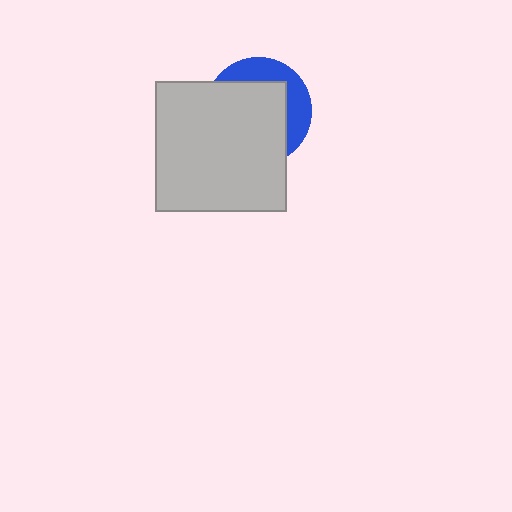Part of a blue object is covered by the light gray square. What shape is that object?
It is a circle.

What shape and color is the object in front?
The object in front is a light gray square.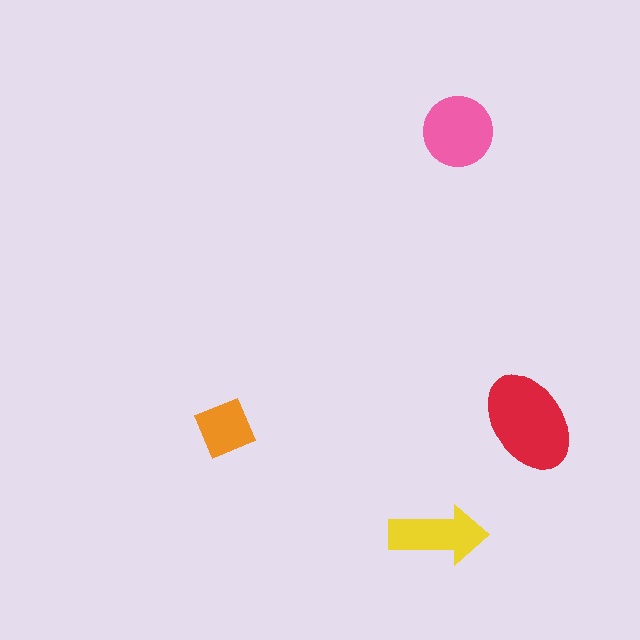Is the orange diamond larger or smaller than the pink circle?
Smaller.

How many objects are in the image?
There are 4 objects in the image.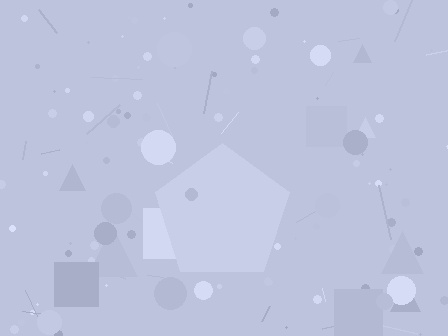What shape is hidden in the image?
A pentagon is hidden in the image.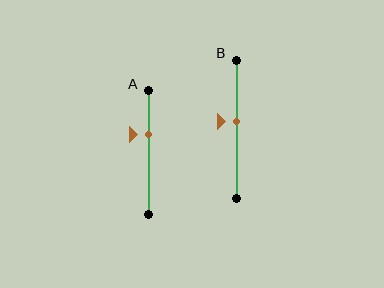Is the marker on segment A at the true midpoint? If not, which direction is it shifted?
No, the marker on segment A is shifted upward by about 15% of the segment length.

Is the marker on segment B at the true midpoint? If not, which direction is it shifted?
No, the marker on segment B is shifted upward by about 5% of the segment length.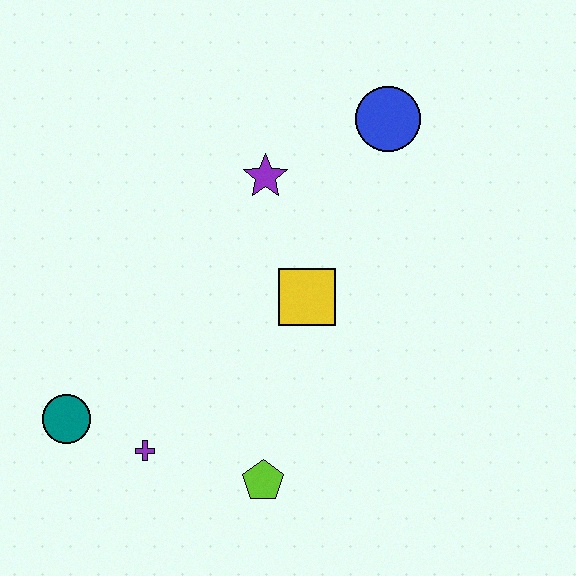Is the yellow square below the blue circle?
Yes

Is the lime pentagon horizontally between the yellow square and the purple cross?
Yes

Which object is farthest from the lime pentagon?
The blue circle is farthest from the lime pentagon.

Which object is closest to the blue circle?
The purple star is closest to the blue circle.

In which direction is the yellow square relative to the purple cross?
The yellow square is to the right of the purple cross.